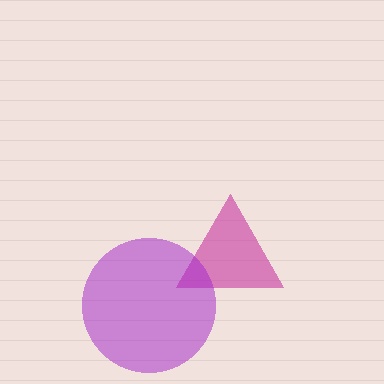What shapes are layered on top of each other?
The layered shapes are: a magenta triangle, a purple circle.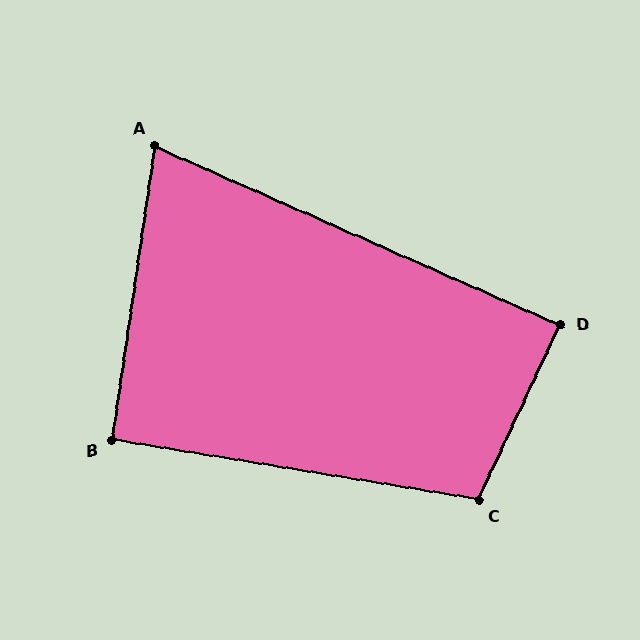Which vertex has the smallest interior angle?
A, at approximately 74 degrees.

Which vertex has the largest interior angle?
C, at approximately 106 degrees.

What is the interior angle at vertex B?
Approximately 91 degrees (approximately right).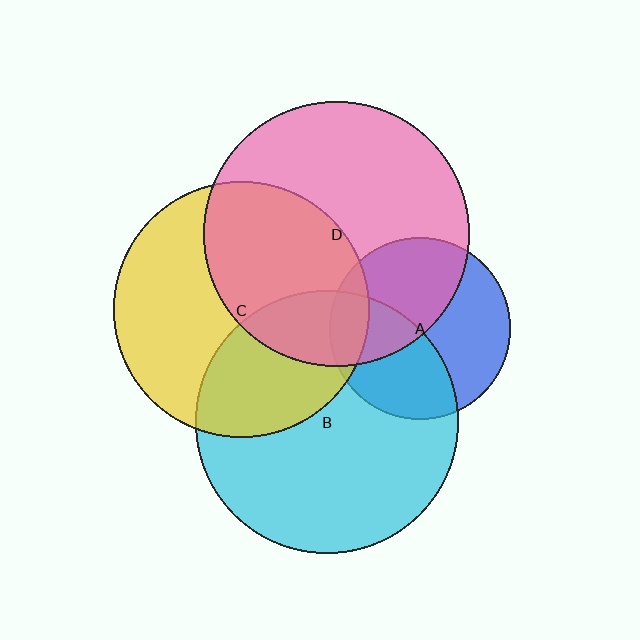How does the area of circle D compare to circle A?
Approximately 2.1 times.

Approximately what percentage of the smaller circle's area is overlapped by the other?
Approximately 40%.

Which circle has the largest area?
Circle D (pink).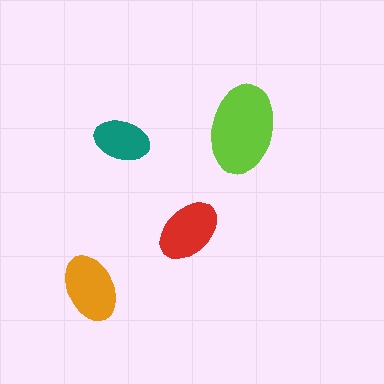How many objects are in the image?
There are 4 objects in the image.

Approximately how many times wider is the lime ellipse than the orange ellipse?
About 1.5 times wider.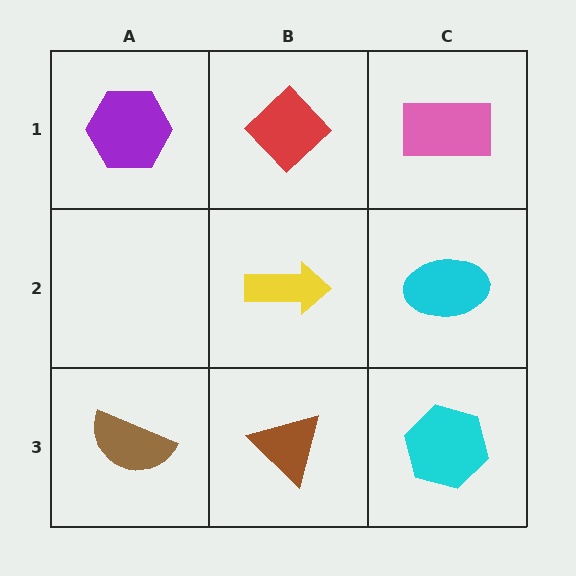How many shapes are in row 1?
3 shapes.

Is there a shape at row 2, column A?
No, that cell is empty.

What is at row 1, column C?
A pink rectangle.